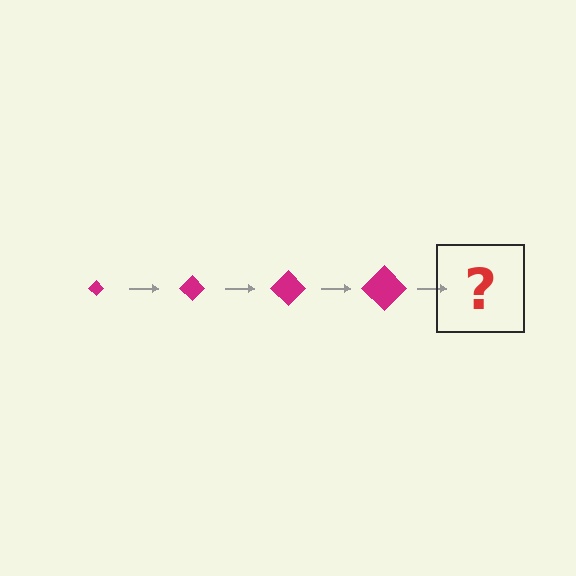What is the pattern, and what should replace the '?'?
The pattern is that the diamond gets progressively larger each step. The '?' should be a magenta diamond, larger than the previous one.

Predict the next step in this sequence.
The next step is a magenta diamond, larger than the previous one.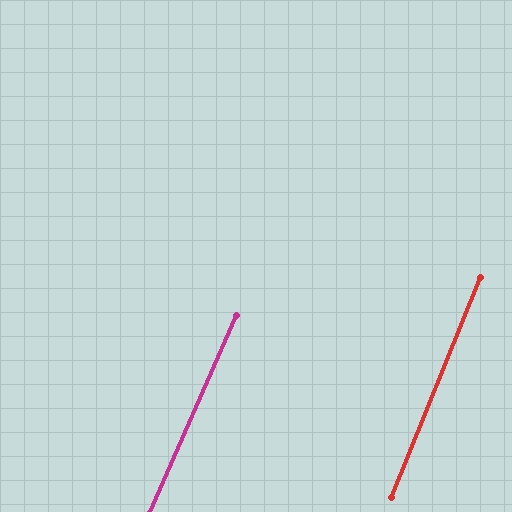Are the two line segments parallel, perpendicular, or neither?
Parallel — their directions differ by only 1.6°.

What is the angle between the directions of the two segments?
Approximately 2 degrees.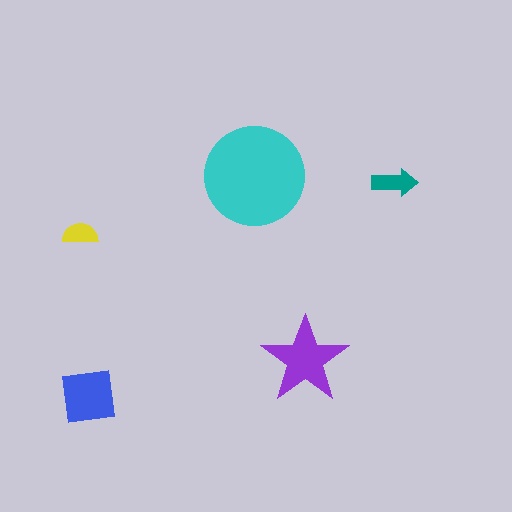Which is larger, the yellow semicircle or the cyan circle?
The cyan circle.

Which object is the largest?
The cyan circle.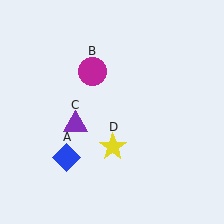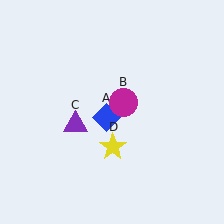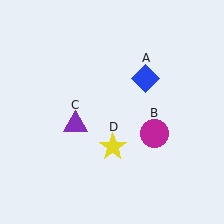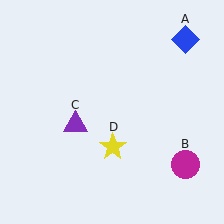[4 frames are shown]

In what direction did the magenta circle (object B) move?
The magenta circle (object B) moved down and to the right.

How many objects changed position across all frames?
2 objects changed position: blue diamond (object A), magenta circle (object B).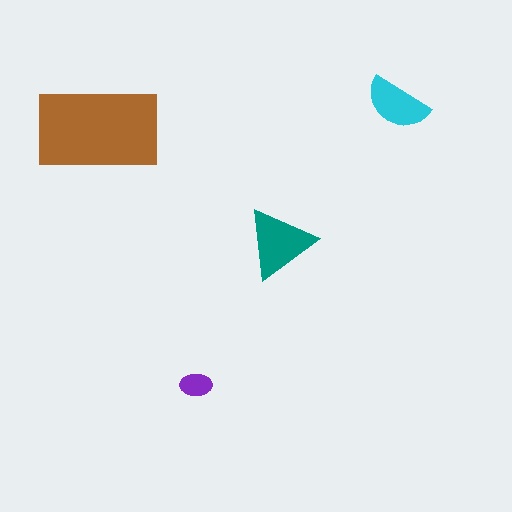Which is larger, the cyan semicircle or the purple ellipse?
The cyan semicircle.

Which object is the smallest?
The purple ellipse.